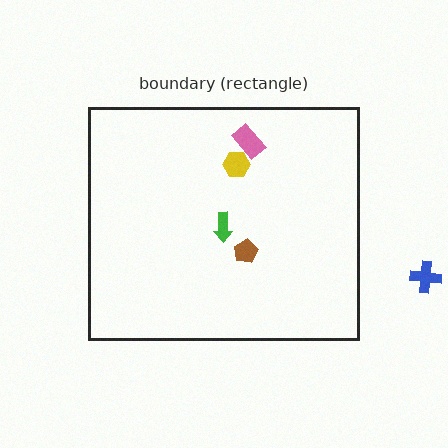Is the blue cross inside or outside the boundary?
Outside.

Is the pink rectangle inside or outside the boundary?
Inside.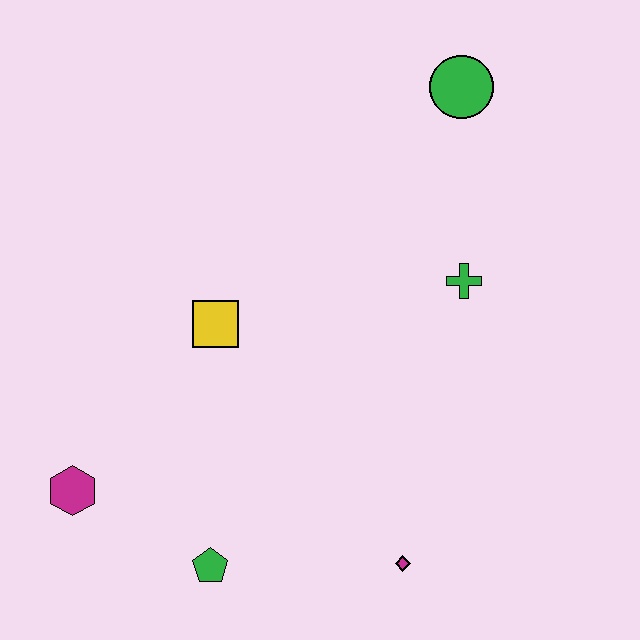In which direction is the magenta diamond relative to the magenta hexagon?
The magenta diamond is to the right of the magenta hexagon.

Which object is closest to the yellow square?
The magenta hexagon is closest to the yellow square.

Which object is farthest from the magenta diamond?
The green circle is farthest from the magenta diamond.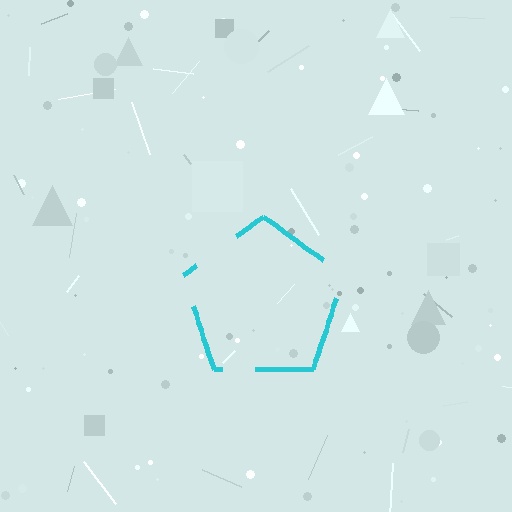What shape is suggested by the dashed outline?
The dashed outline suggests a pentagon.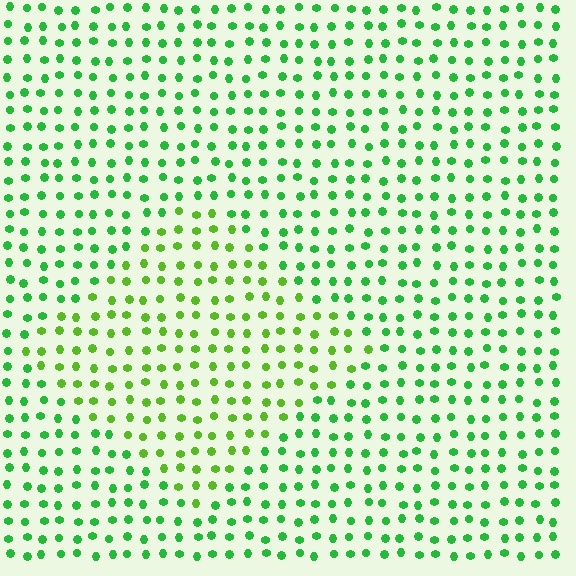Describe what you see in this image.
The image is filled with small green elements in a uniform arrangement. A diamond-shaped region is visible where the elements are tinted to a slightly different hue, forming a subtle color boundary.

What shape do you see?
I see a diamond.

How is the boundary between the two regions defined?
The boundary is defined purely by a slight shift in hue (about 30 degrees). Spacing, size, and orientation are identical on both sides.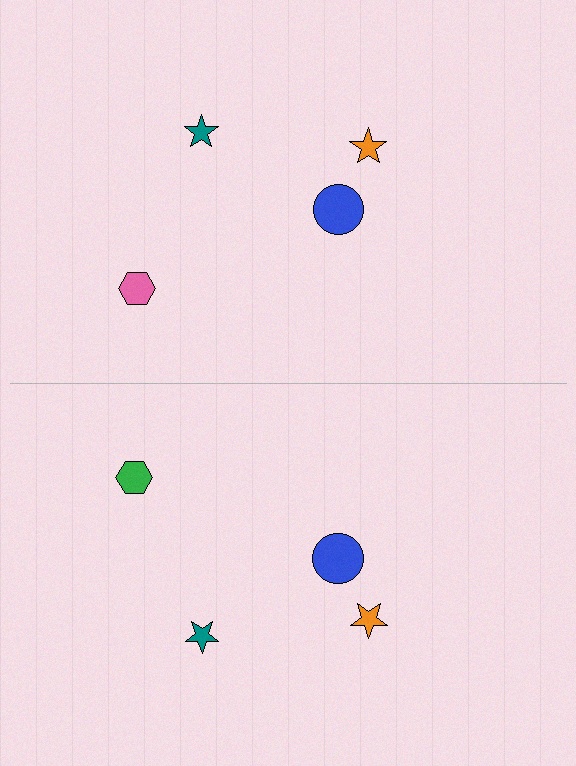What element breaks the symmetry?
The green hexagon on the bottom side breaks the symmetry — its mirror counterpart is pink.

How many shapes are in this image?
There are 8 shapes in this image.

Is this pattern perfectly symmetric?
No, the pattern is not perfectly symmetric. The green hexagon on the bottom side breaks the symmetry — its mirror counterpart is pink.